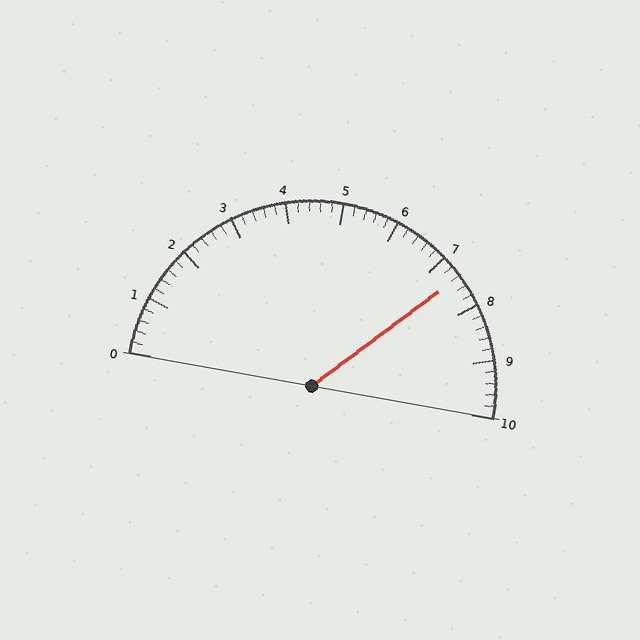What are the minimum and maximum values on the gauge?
The gauge ranges from 0 to 10.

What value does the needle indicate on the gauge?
The needle indicates approximately 7.4.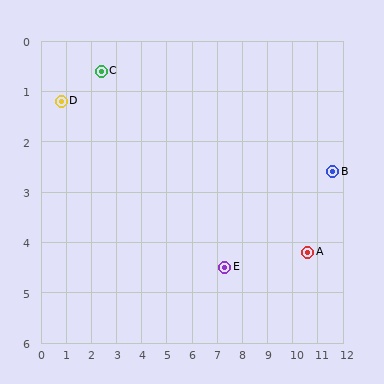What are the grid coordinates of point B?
Point B is at approximately (11.6, 2.6).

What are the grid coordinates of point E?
Point E is at approximately (7.3, 4.5).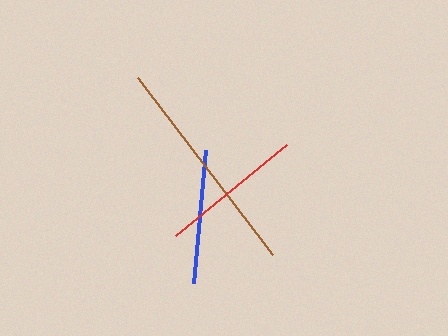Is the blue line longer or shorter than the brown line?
The brown line is longer than the blue line.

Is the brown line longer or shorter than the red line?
The brown line is longer than the red line.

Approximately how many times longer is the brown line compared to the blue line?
The brown line is approximately 1.7 times the length of the blue line.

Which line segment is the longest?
The brown line is the longest at approximately 223 pixels.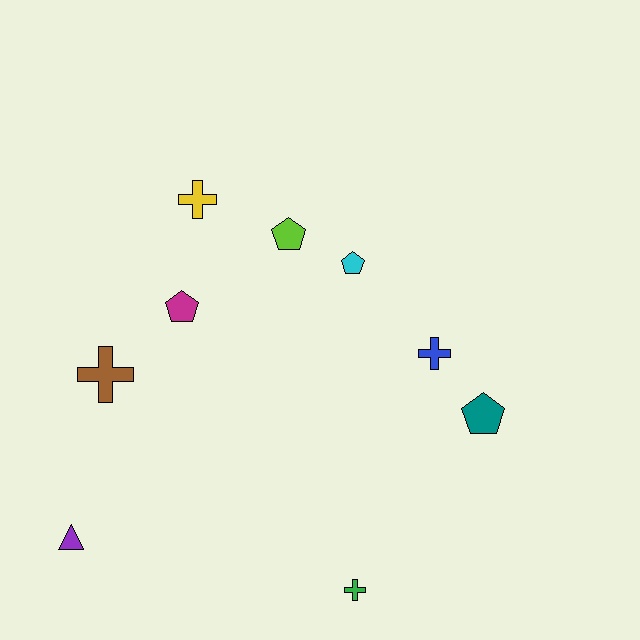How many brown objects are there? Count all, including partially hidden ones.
There is 1 brown object.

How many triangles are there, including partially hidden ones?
There is 1 triangle.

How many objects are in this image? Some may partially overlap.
There are 9 objects.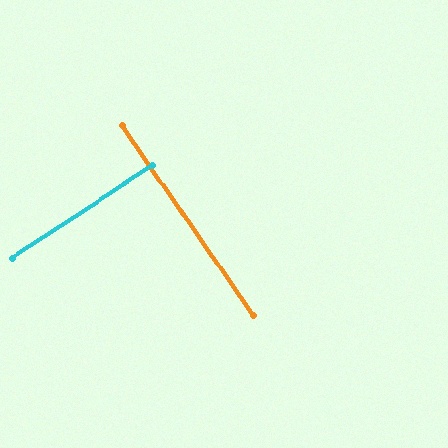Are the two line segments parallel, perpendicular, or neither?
Perpendicular — they meet at approximately 89°.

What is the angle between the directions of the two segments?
Approximately 89 degrees.